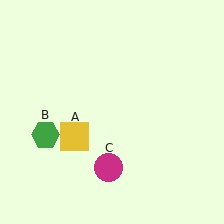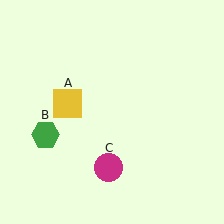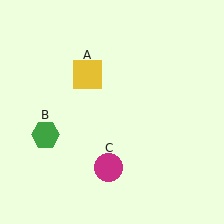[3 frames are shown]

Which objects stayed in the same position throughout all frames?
Green hexagon (object B) and magenta circle (object C) remained stationary.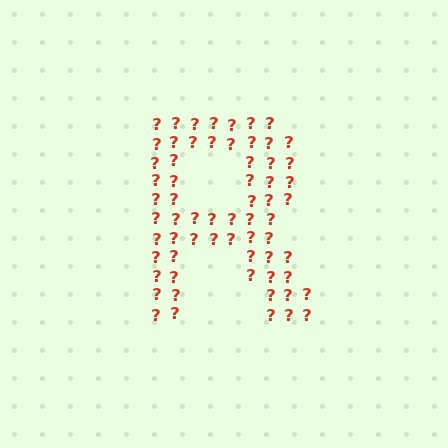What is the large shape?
The large shape is the letter R.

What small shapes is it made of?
It is made of small question marks.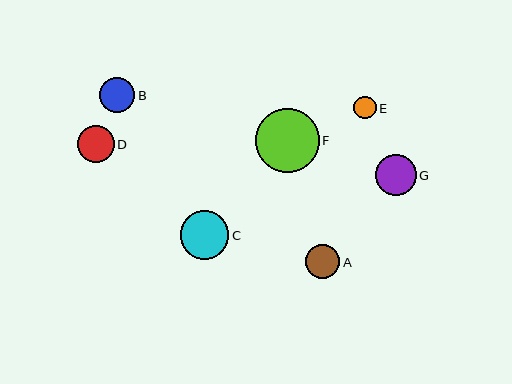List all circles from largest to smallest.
From largest to smallest: F, C, G, D, B, A, E.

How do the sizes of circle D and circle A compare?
Circle D and circle A are approximately the same size.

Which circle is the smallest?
Circle E is the smallest with a size of approximately 22 pixels.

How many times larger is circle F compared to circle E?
Circle F is approximately 2.9 times the size of circle E.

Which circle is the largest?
Circle F is the largest with a size of approximately 64 pixels.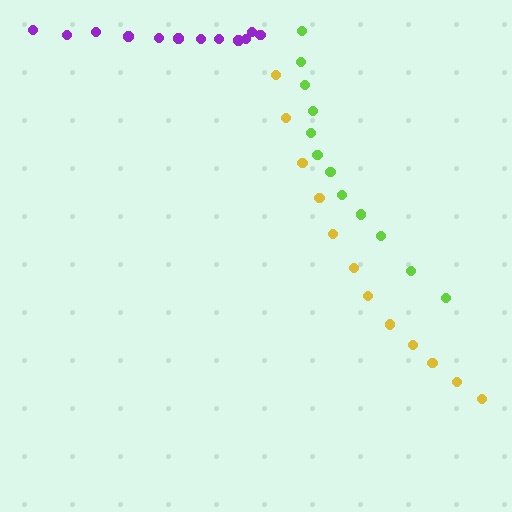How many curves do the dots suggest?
There are 3 distinct paths.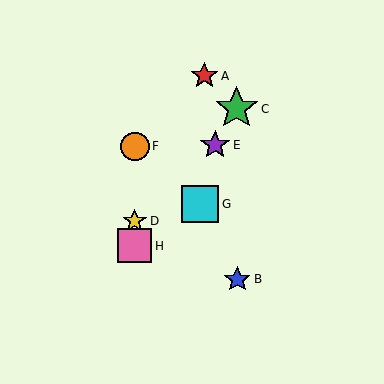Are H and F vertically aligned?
Yes, both are at x≈135.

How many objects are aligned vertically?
3 objects (D, F, H) are aligned vertically.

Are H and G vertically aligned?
No, H is at x≈135 and G is at x≈200.